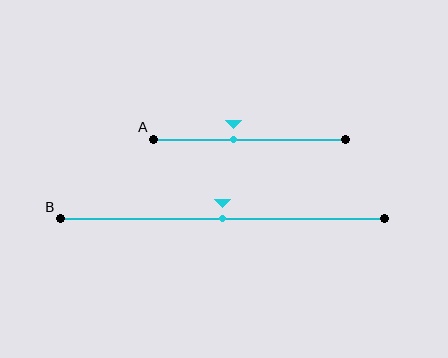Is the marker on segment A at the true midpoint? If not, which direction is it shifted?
No, the marker on segment A is shifted to the left by about 8% of the segment length.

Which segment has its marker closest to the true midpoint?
Segment B has its marker closest to the true midpoint.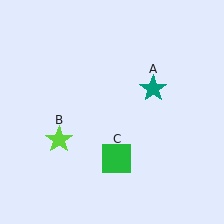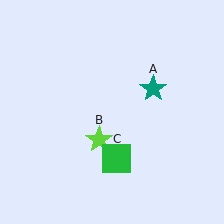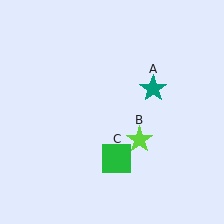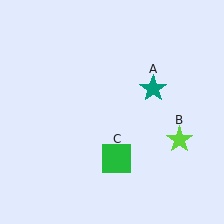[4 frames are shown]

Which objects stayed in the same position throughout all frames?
Teal star (object A) and green square (object C) remained stationary.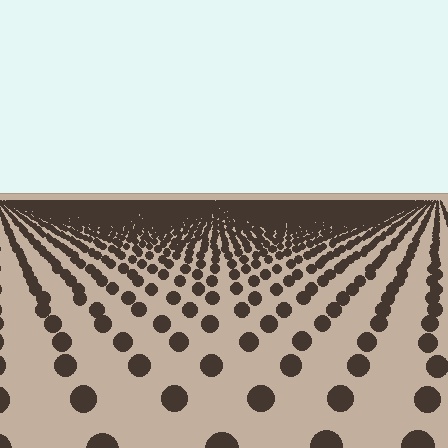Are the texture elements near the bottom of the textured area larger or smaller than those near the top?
Larger. Near the bottom, elements are closer to the viewer and appear at a bigger on-screen size.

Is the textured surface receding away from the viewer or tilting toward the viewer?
The surface is receding away from the viewer. Texture elements get smaller and denser toward the top.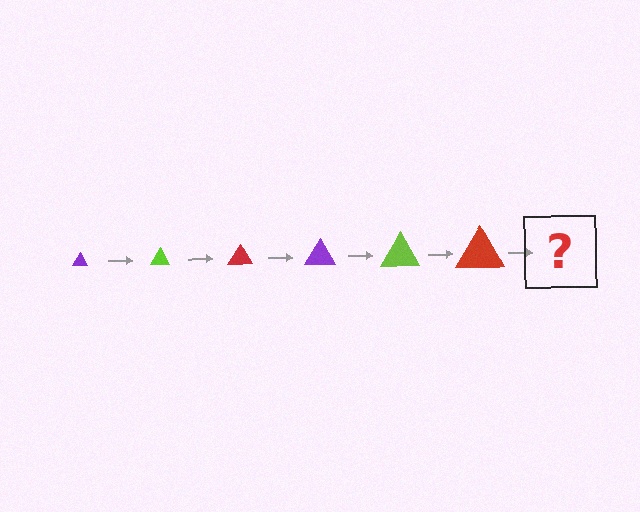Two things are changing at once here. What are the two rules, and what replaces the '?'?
The two rules are that the triangle grows larger each step and the color cycles through purple, lime, and red. The '?' should be a purple triangle, larger than the previous one.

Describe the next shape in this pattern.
It should be a purple triangle, larger than the previous one.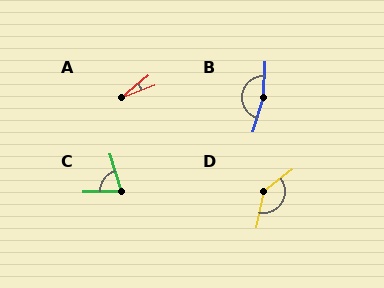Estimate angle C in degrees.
Approximately 73 degrees.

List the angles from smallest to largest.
A (19°), C (73°), D (139°), B (166°).